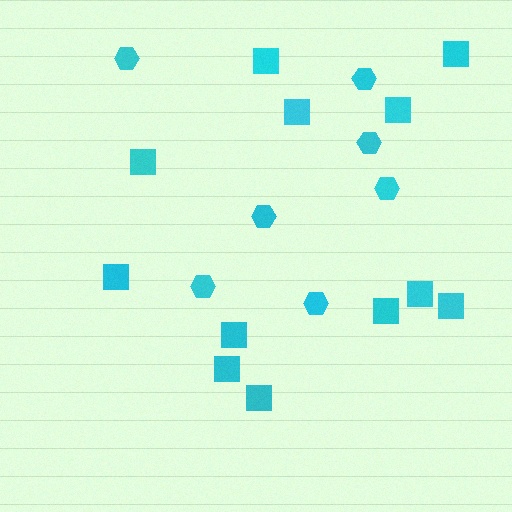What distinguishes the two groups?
There are 2 groups: one group of squares (12) and one group of hexagons (7).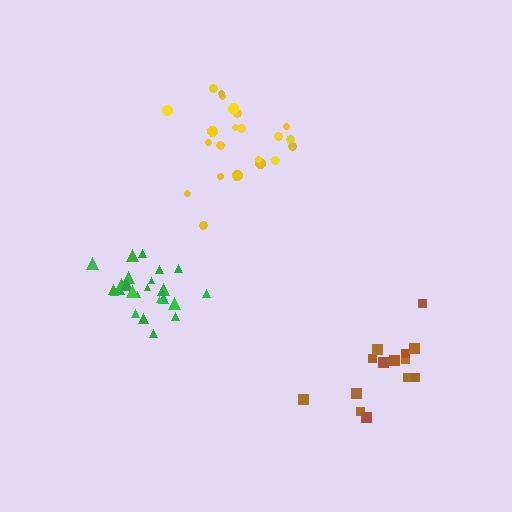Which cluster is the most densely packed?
Green.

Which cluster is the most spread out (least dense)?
Brown.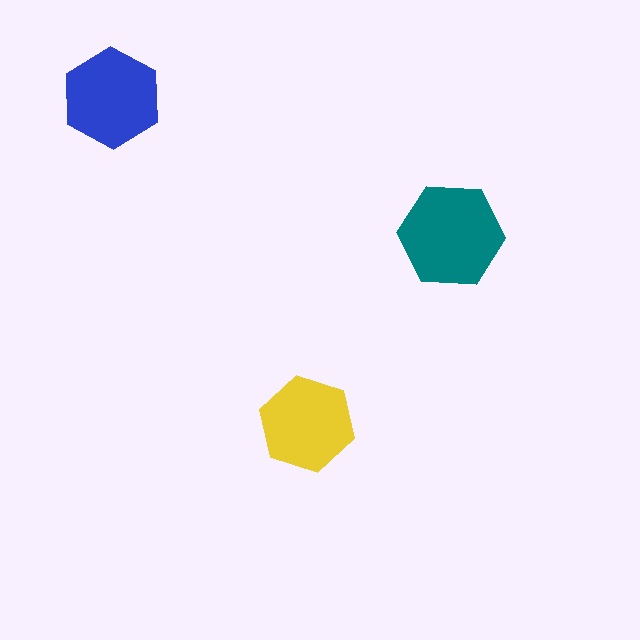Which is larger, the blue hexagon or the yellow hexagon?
The blue one.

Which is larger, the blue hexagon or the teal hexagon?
The teal one.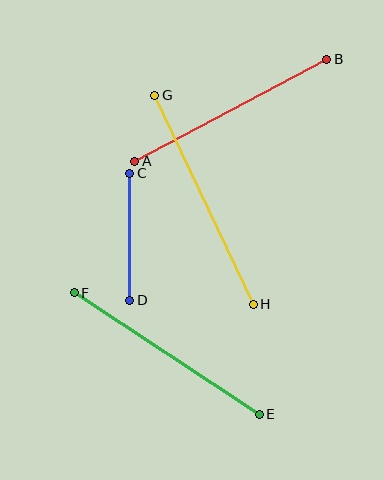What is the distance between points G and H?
The distance is approximately 231 pixels.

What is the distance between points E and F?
The distance is approximately 221 pixels.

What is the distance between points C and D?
The distance is approximately 127 pixels.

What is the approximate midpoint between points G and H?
The midpoint is at approximately (204, 200) pixels.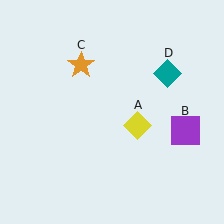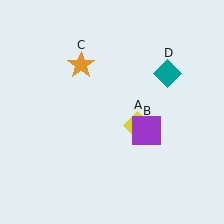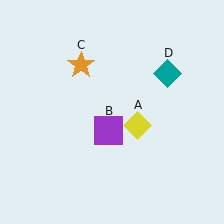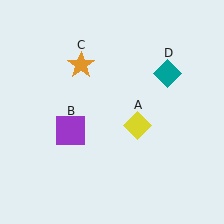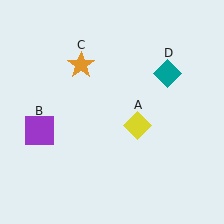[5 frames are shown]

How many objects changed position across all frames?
1 object changed position: purple square (object B).